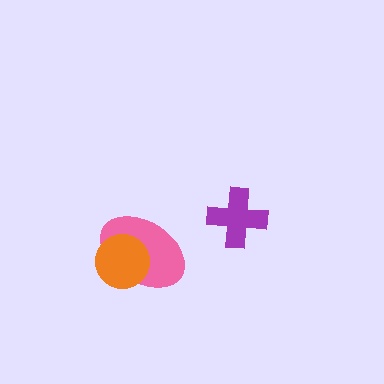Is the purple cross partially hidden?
No, no other shape covers it.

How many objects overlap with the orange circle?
1 object overlaps with the orange circle.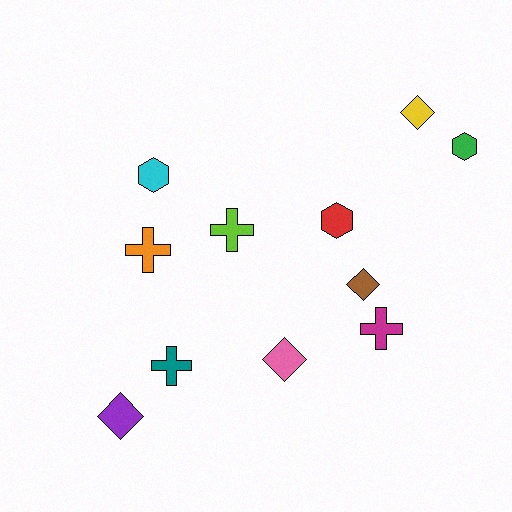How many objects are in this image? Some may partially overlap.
There are 11 objects.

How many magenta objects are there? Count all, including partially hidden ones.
There is 1 magenta object.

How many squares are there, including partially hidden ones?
There are no squares.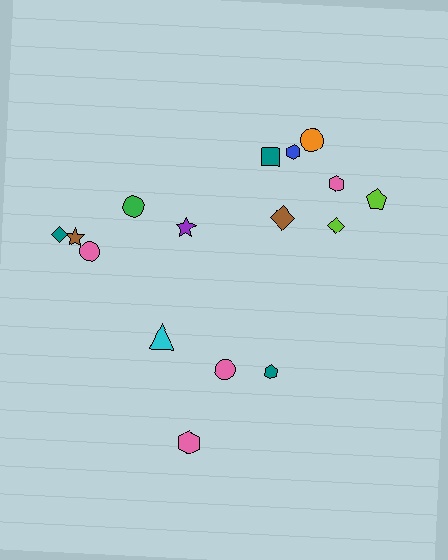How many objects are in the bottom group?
There are 4 objects.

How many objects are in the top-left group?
There are 5 objects.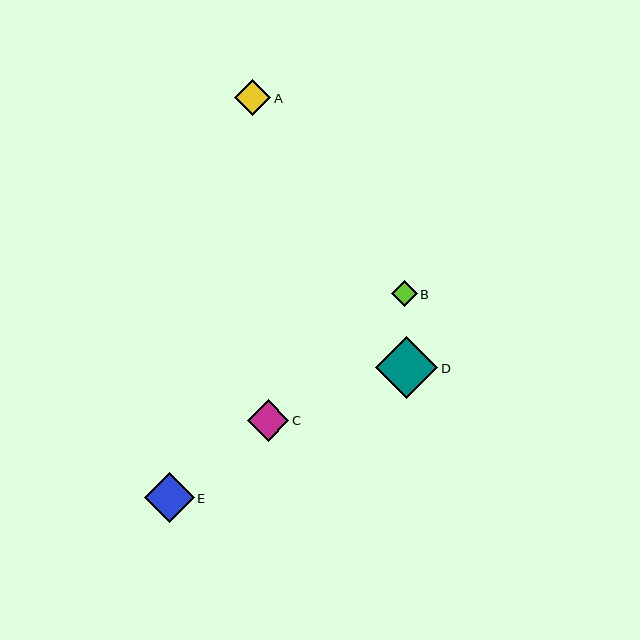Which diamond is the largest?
Diamond D is the largest with a size of approximately 62 pixels.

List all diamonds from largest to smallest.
From largest to smallest: D, E, C, A, B.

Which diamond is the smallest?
Diamond B is the smallest with a size of approximately 26 pixels.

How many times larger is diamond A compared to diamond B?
Diamond A is approximately 1.4 times the size of diamond B.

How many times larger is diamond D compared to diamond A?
Diamond D is approximately 1.7 times the size of diamond A.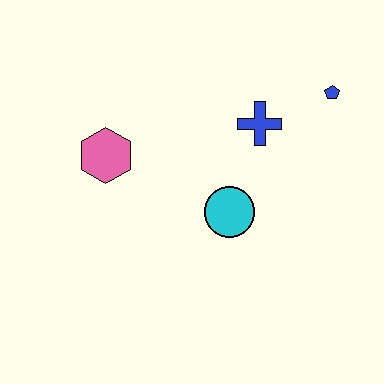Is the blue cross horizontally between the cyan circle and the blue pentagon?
Yes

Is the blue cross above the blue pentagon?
No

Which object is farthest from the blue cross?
The pink hexagon is farthest from the blue cross.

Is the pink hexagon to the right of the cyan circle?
No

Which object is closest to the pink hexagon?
The cyan circle is closest to the pink hexagon.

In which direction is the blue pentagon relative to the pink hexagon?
The blue pentagon is to the right of the pink hexagon.